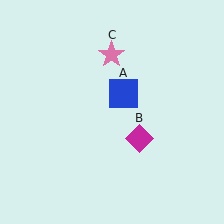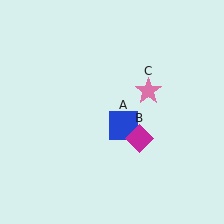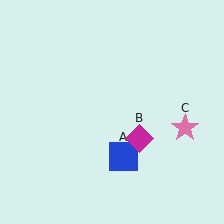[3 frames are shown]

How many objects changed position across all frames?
2 objects changed position: blue square (object A), pink star (object C).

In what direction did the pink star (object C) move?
The pink star (object C) moved down and to the right.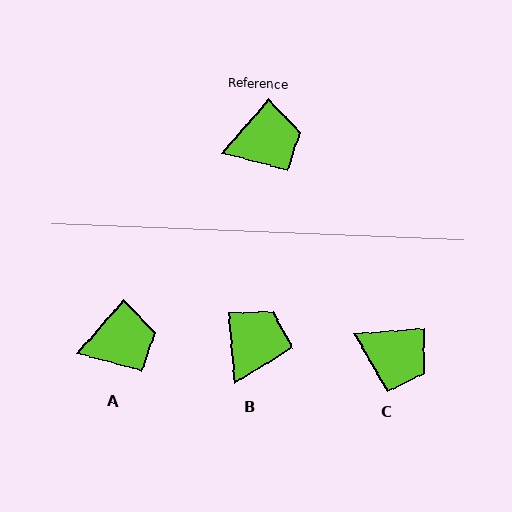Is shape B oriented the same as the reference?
No, it is off by about 47 degrees.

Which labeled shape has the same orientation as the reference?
A.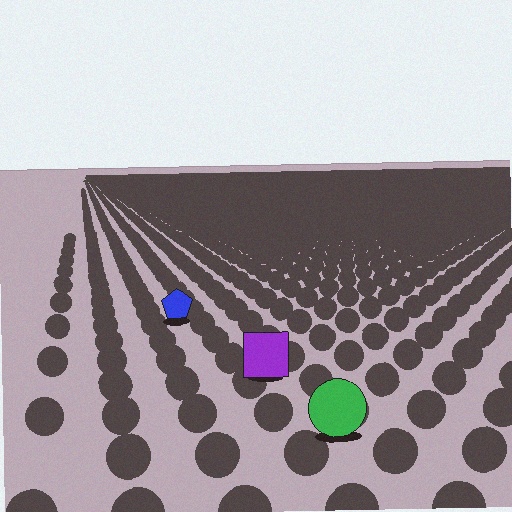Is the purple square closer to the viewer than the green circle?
No. The green circle is closer — you can tell from the texture gradient: the ground texture is coarser near it.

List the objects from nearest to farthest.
From nearest to farthest: the green circle, the purple square, the blue pentagon.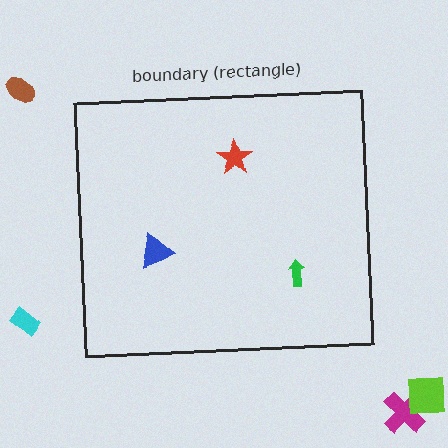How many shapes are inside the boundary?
3 inside, 4 outside.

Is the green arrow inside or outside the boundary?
Inside.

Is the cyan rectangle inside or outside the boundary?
Outside.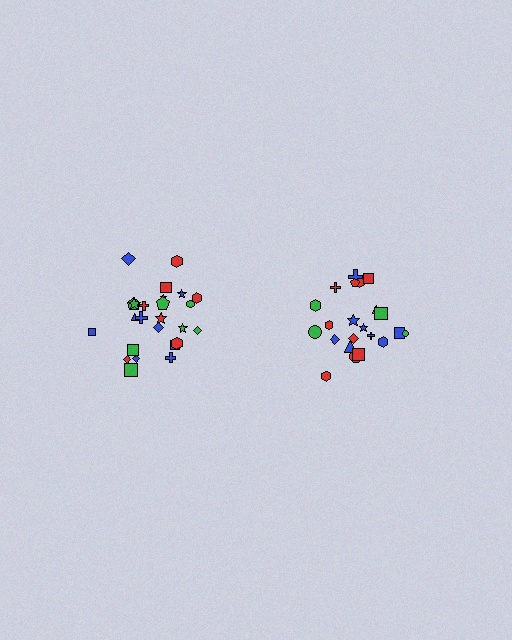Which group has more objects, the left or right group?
The left group.